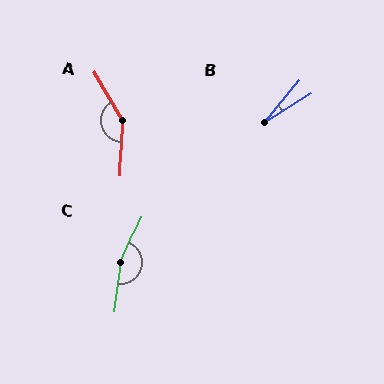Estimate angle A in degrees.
Approximately 148 degrees.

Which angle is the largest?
C, at approximately 163 degrees.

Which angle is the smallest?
B, at approximately 18 degrees.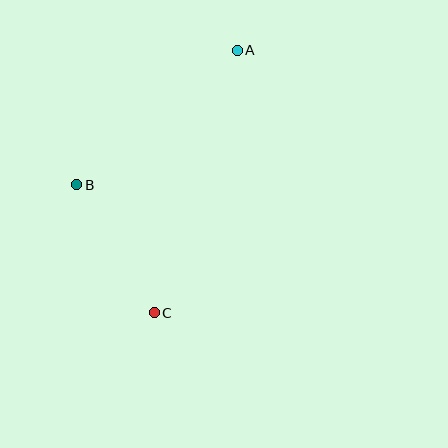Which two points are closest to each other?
Points B and C are closest to each other.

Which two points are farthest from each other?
Points A and C are farthest from each other.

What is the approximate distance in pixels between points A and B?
The distance between A and B is approximately 209 pixels.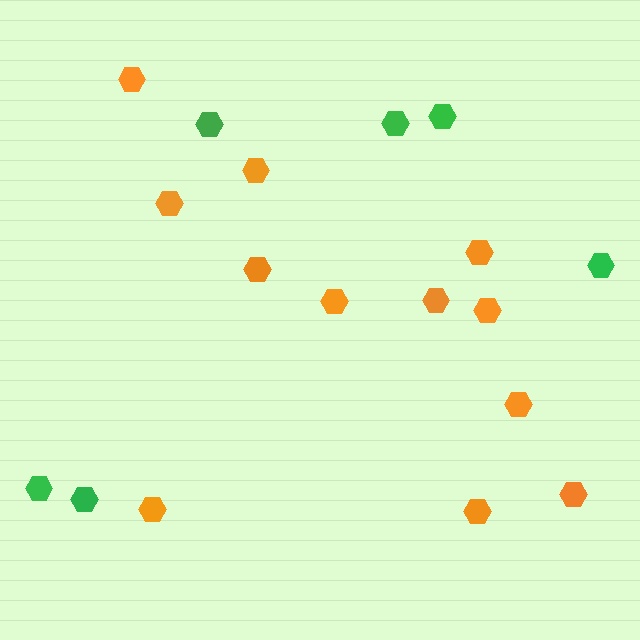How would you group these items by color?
There are 2 groups: one group of green hexagons (6) and one group of orange hexagons (12).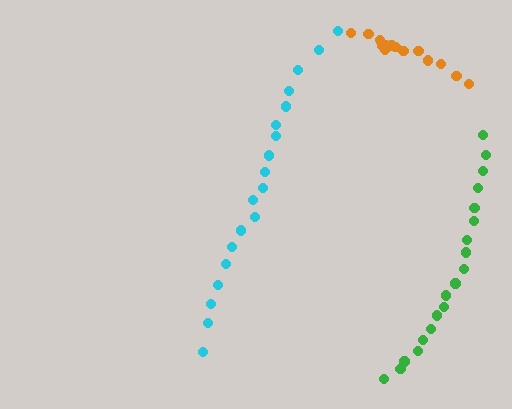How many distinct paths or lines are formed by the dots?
There are 3 distinct paths.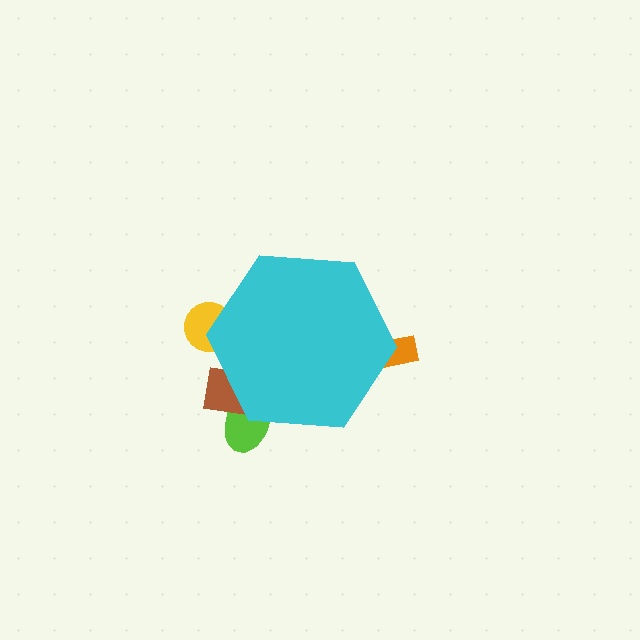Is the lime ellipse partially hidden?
Yes, the lime ellipse is partially hidden behind the cyan hexagon.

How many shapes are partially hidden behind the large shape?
4 shapes are partially hidden.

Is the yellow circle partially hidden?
Yes, the yellow circle is partially hidden behind the cyan hexagon.